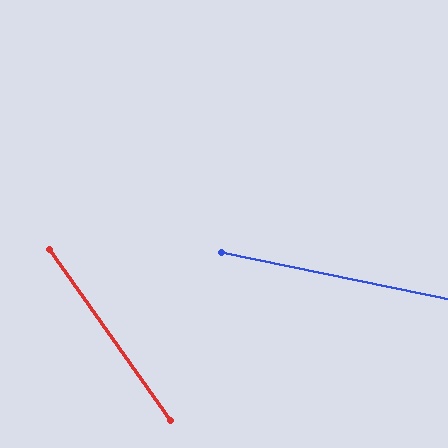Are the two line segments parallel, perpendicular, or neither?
Neither parallel nor perpendicular — they differ by about 43°.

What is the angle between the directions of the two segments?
Approximately 43 degrees.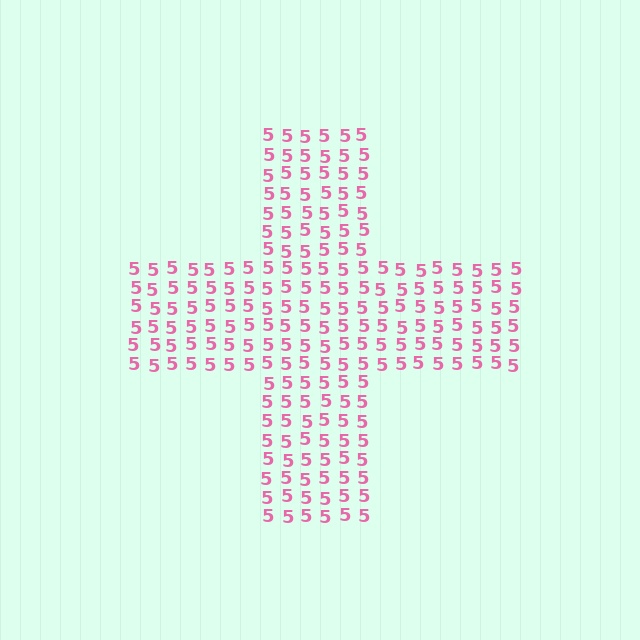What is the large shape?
The large shape is a cross.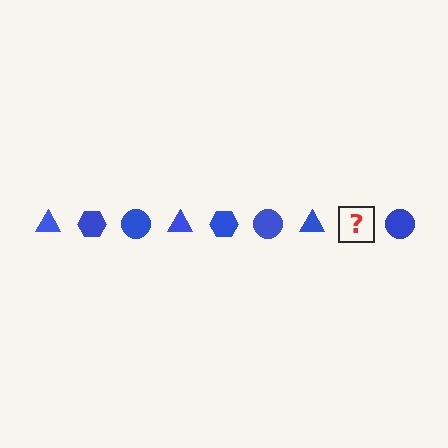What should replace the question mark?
The question mark should be replaced with a blue hexagon.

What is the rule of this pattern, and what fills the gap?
The rule is that the pattern cycles through triangle, hexagon, circle shapes in blue. The gap should be filled with a blue hexagon.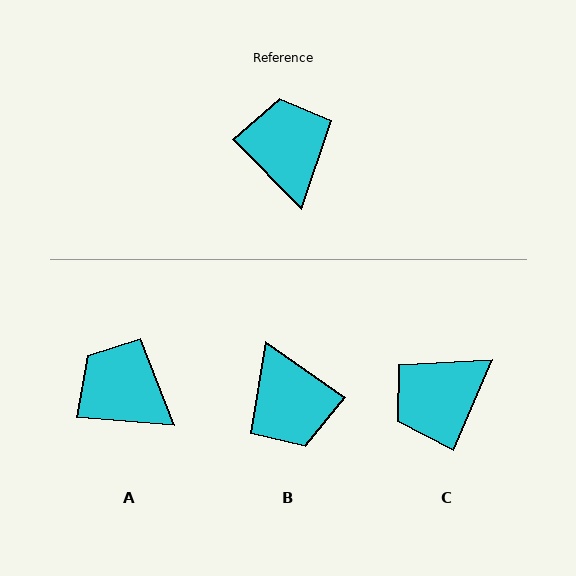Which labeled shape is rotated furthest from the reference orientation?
B, about 170 degrees away.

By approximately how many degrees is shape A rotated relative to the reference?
Approximately 40 degrees counter-clockwise.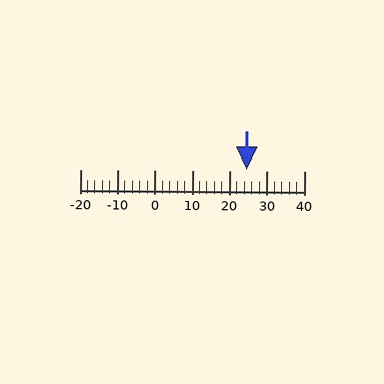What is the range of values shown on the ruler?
The ruler shows values from -20 to 40.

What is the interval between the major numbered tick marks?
The major tick marks are spaced 10 units apart.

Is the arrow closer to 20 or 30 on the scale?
The arrow is closer to 20.